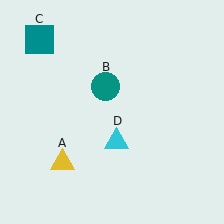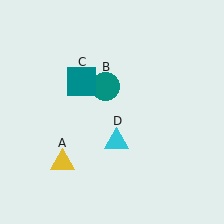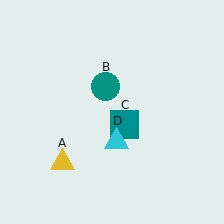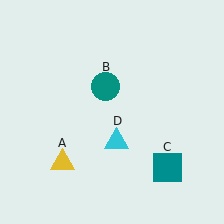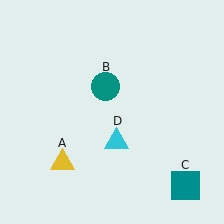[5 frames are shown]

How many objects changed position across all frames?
1 object changed position: teal square (object C).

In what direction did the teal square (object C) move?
The teal square (object C) moved down and to the right.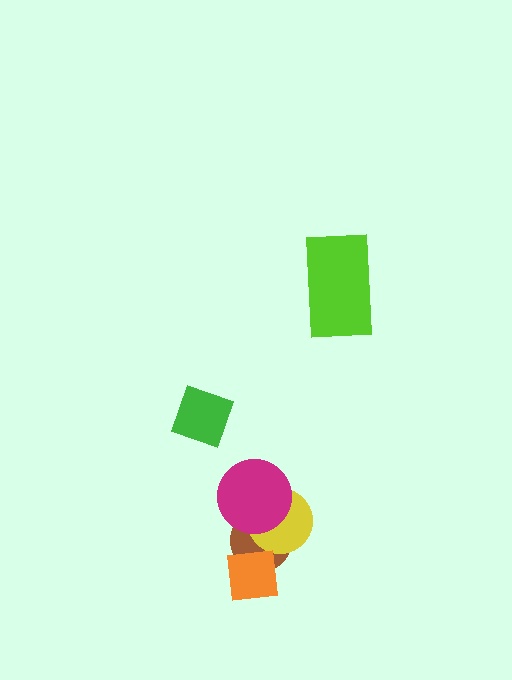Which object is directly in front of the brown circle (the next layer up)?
The yellow circle is directly in front of the brown circle.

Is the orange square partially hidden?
No, no other shape covers it.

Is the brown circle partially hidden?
Yes, it is partially covered by another shape.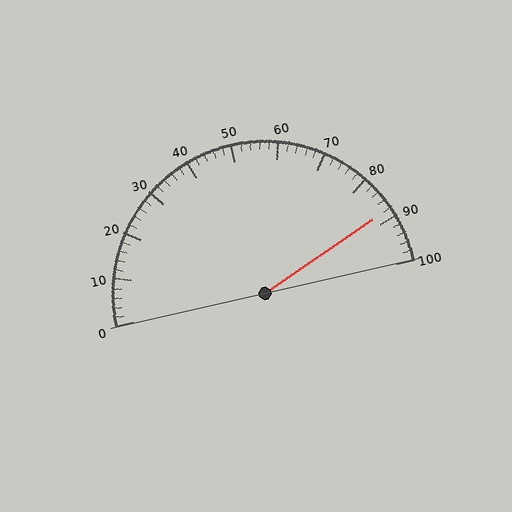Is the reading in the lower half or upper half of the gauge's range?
The reading is in the upper half of the range (0 to 100).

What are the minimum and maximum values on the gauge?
The gauge ranges from 0 to 100.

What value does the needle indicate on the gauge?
The needle indicates approximately 88.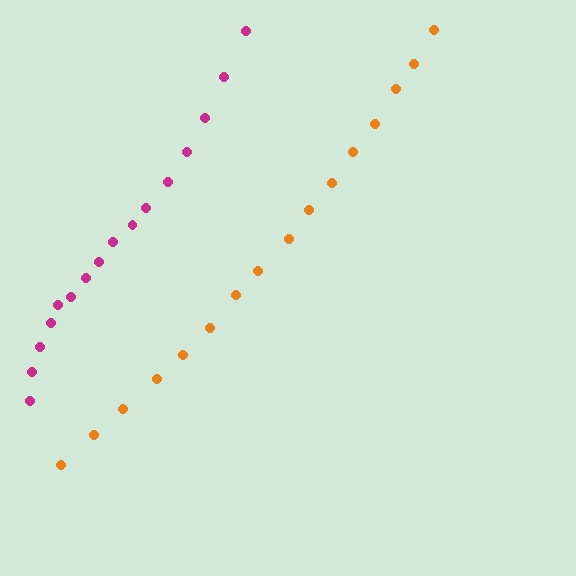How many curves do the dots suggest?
There are 2 distinct paths.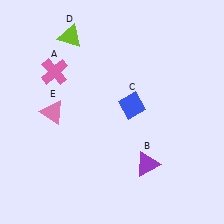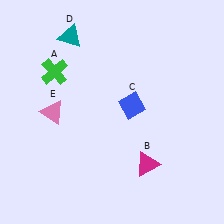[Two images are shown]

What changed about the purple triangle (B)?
In Image 1, B is purple. In Image 2, it changed to magenta.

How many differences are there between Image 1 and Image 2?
There are 3 differences between the two images.